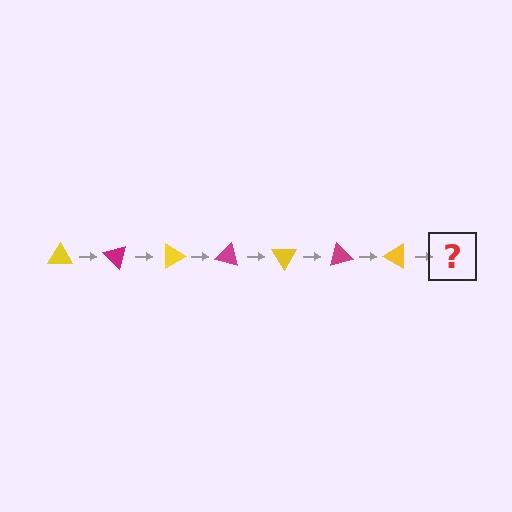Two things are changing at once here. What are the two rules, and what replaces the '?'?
The two rules are that it rotates 45 degrees each step and the color cycles through yellow and magenta. The '?' should be a magenta triangle, rotated 315 degrees from the start.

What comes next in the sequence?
The next element should be a magenta triangle, rotated 315 degrees from the start.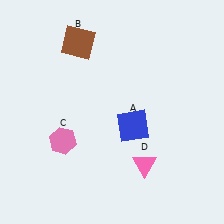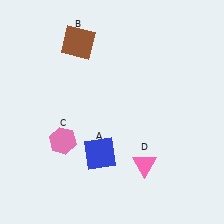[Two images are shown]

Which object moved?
The blue square (A) moved left.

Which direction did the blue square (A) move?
The blue square (A) moved left.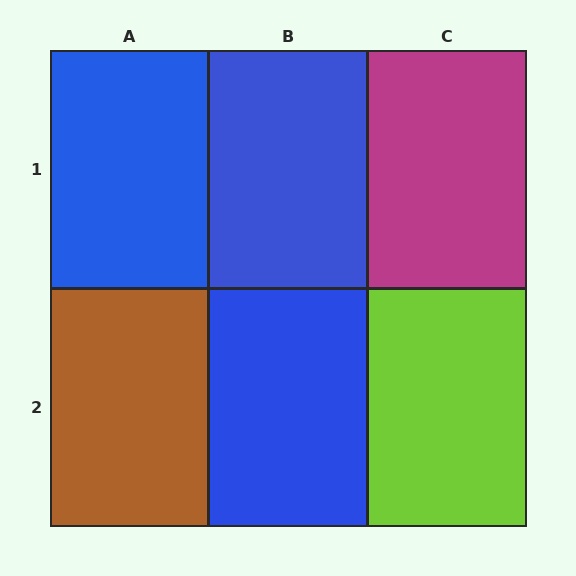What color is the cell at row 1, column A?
Blue.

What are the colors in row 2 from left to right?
Brown, blue, lime.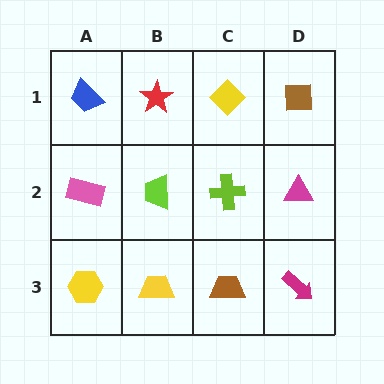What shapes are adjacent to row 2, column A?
A blue trapezoid (row 1, column A), a yellow hexagon (row 3, column A), a lime trapezoid (row 2, column B).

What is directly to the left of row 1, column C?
A red star.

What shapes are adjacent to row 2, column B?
A red star (row 1, column B), a yellow trapezoid (row 3, column B), a pink rectangle (row 2, column A), a lime cross (row 2, column C).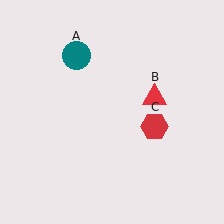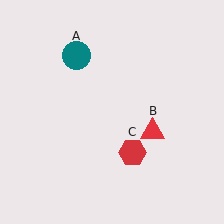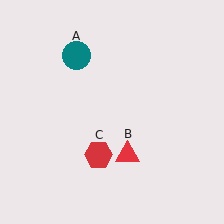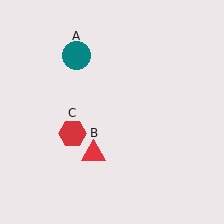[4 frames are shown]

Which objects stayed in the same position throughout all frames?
Teal circle (object A) remained stationary.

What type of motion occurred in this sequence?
The red triangle (object B), red hexagon (object C) rotated clockwise around the center of the scene.